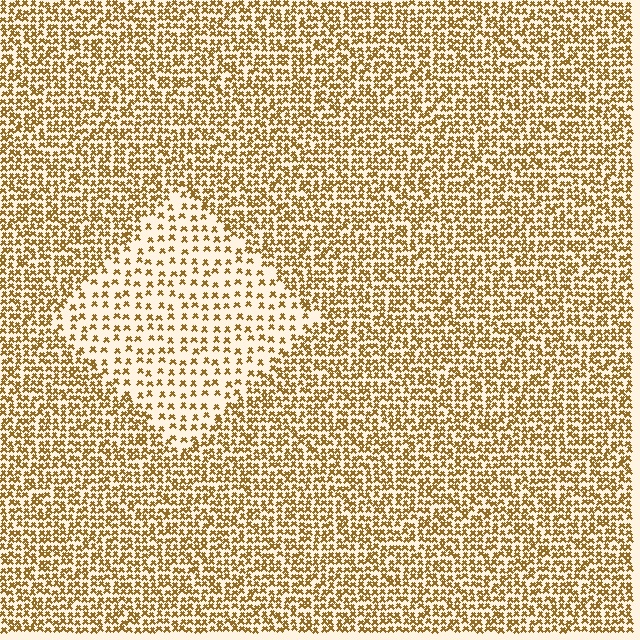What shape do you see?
I see a diamond.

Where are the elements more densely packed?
The elements are more densely packed outside the diamond boundary.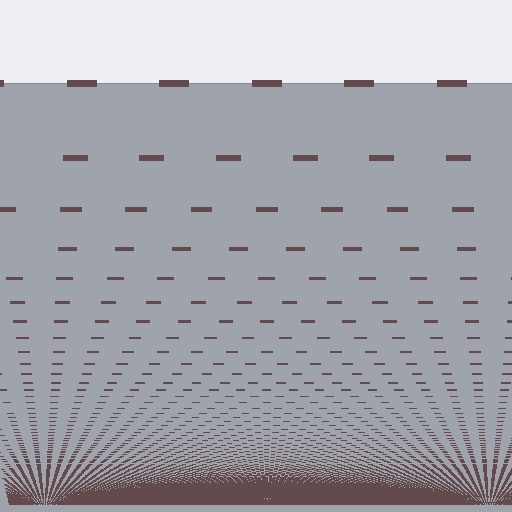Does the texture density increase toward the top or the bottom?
Density increases toward the bottom.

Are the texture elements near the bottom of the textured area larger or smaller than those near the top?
Smaller. The gradient is inverted — elements near the bottom are smaller and denser.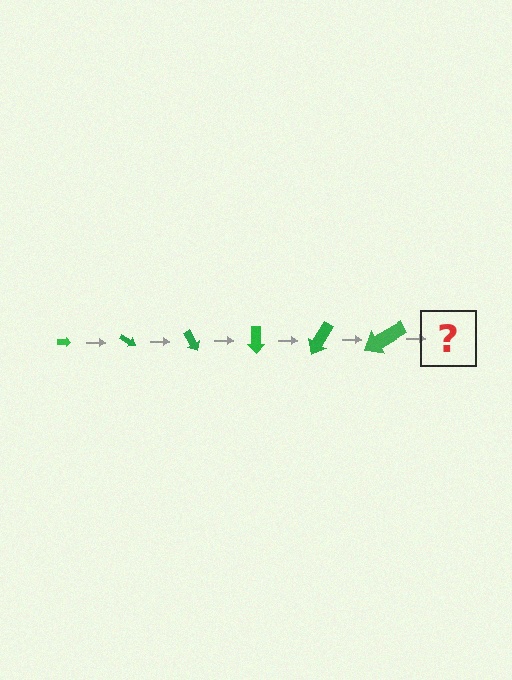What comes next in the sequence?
The next element should be an arrow, larger than the previous one and rotated 180 degrees from the start.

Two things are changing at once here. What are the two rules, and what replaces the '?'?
The two rules are that the arrow grows larger each step and it rotates 30 degrees each step. The '?' should be an arrow, larger than the previous one and rotated 180 degrees from the start.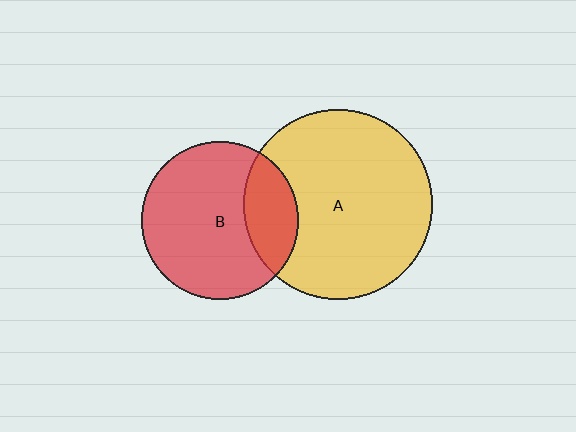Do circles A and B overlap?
Yes.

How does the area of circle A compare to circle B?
Approximately 1.4 times.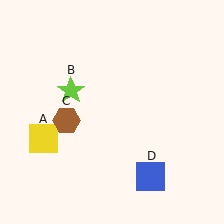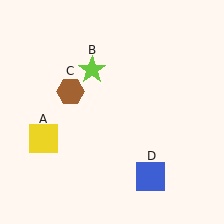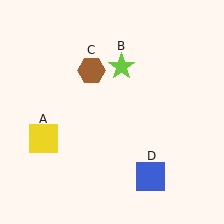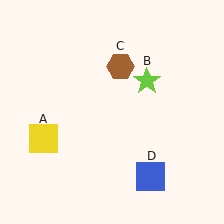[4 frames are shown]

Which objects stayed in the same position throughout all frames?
Yellow square (object A) and blue square (object D) remained stationary.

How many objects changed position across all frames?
2 objects changed position: lime star (object B), brown hexagon (object C).